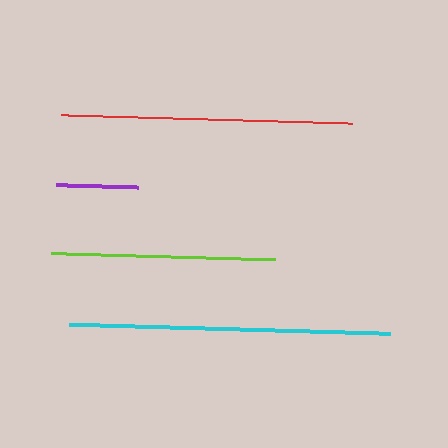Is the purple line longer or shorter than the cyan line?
The cyan line is longer than the purple line.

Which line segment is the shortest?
The purple line is the shortest at approximately 82 pixels.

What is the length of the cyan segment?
The cyan segment is approximately 321 pixels long.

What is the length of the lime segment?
The lime segment is approximately 224 pixels long.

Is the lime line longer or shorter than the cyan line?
The cyan line is longer than the lime line.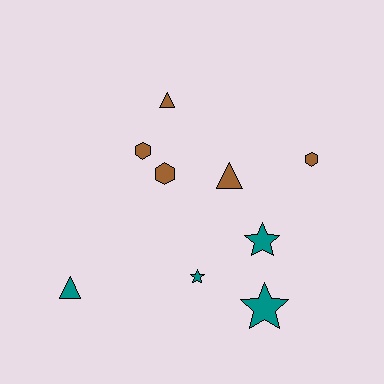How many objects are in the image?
There are 9 objects.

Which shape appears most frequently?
Star, with 3 objects.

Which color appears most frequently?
Brown, with 5 objects.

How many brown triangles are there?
There are 2 brown triangles.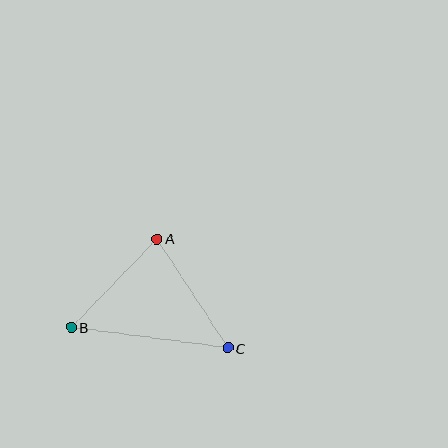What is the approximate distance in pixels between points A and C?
The distance between A and C is approximately 130 pixels.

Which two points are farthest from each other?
Points B and C are farthest from each other.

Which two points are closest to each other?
Points A and B are closest to each other.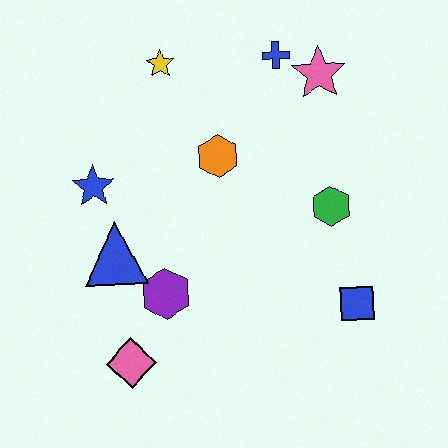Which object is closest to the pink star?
The blue cross is closest to the pink star.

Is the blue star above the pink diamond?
Yes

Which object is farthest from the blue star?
The blue square is farthest from the blue star.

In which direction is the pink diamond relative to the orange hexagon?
The pink diamond is below the orange hexagon.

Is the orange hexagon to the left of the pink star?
Yes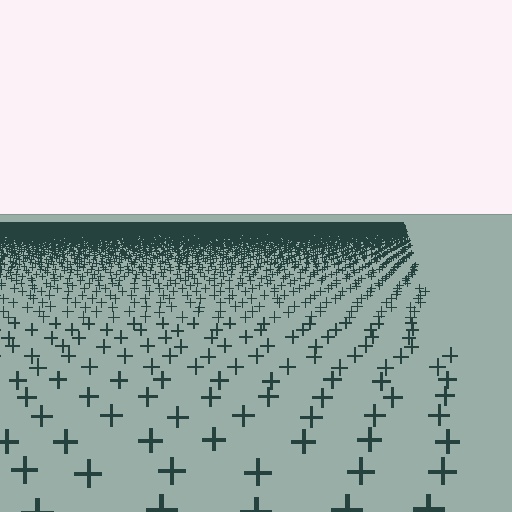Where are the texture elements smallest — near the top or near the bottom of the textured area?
Near the top.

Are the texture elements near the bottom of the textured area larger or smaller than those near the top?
Larger. Near the bottom, elements are closer to the viewer and appear at a bigger on-screen size.